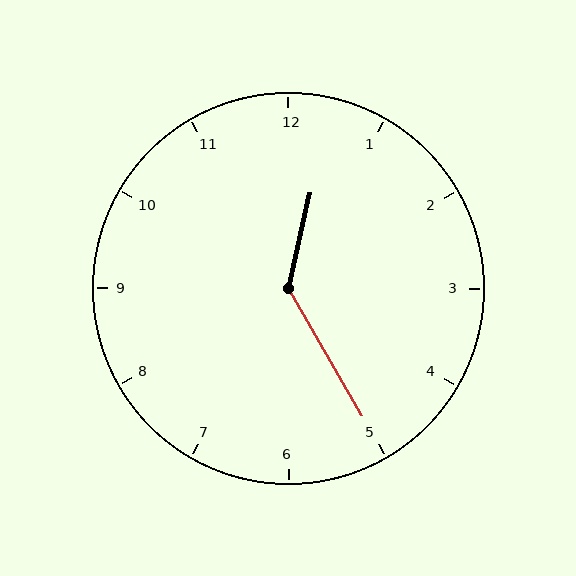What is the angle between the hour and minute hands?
Approximately 138 degrees.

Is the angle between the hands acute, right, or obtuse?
It is obtuse.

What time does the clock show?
12:25.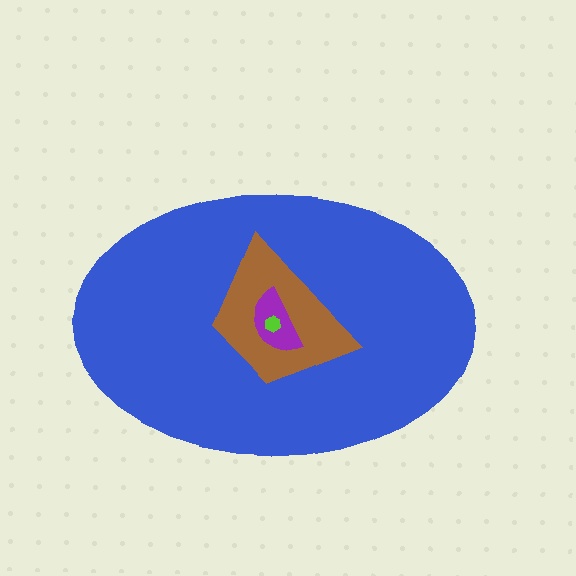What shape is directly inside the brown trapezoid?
The purple semicircle.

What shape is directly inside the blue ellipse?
The brown trapezoid.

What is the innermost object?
The lime hexagon.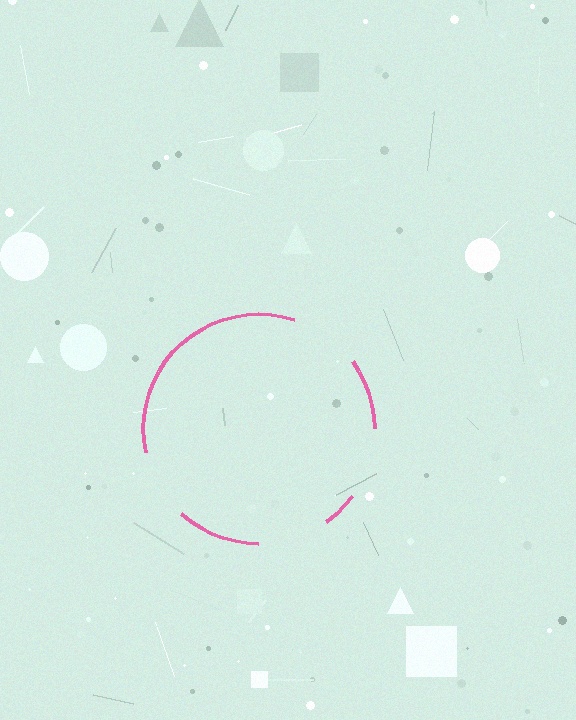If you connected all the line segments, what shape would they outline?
They would outline a circle.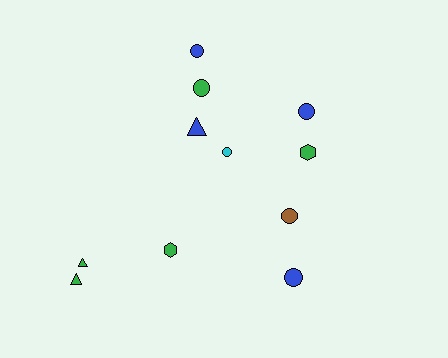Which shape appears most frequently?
Circle, with 6 objects.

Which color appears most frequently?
Green, with 5 objects.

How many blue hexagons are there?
There are no blue hexagons.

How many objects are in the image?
There are 11 objects.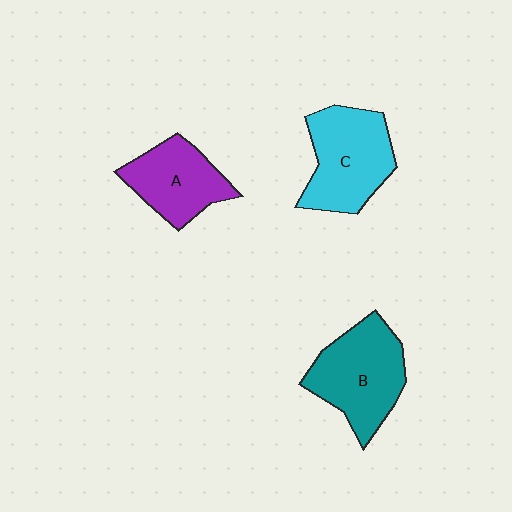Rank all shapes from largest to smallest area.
From largest to smallest: B (teal), C (cyan), A (purple).